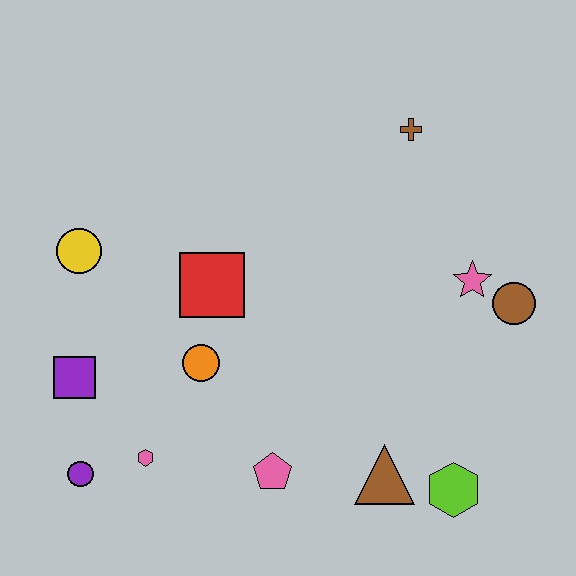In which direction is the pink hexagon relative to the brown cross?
The pink hexagon is below the brown cross.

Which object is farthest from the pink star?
The purple circle is farthest from the pink star.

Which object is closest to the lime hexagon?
The brown triangle is closest to the lime hexagon.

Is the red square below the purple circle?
No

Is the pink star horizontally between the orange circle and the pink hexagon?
No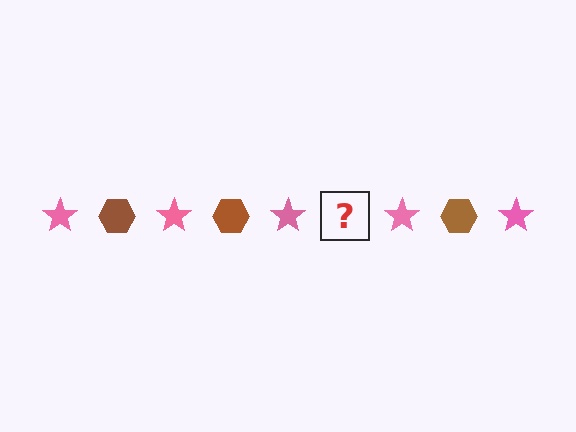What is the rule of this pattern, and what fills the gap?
The rule is that the pattern alternates between pink star and brown hexagon. The gap should be filled with a brown hexagon.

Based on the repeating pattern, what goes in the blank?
The blank should be a brown hexagon.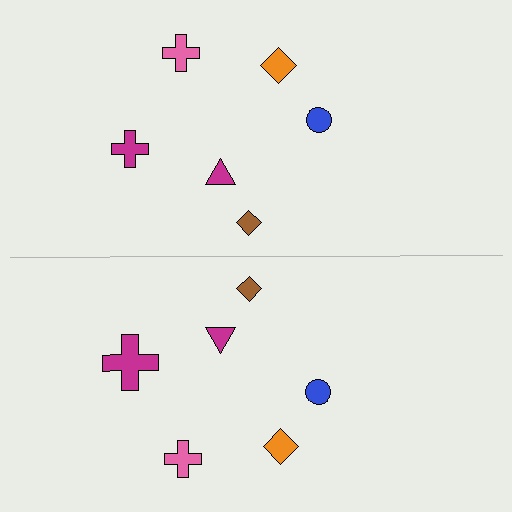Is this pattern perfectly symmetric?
No, the pattern is not perfectly symmetric. The magenta cross on the bottom side has a different size than its mirror counterpart.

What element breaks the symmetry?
The magenta cross on the bottom side has a different size than its mirror counterpart.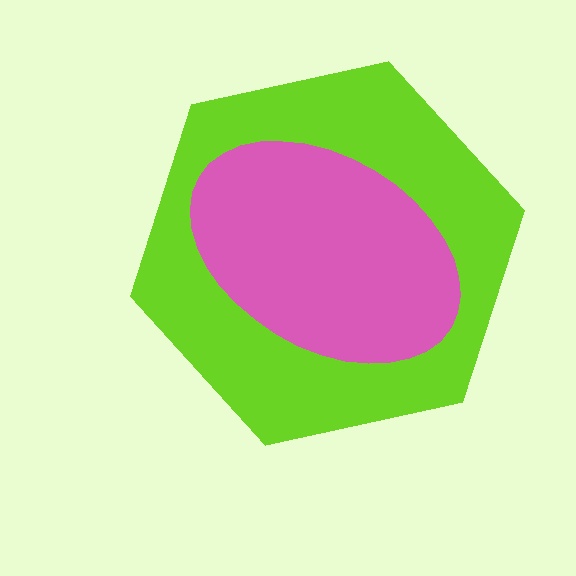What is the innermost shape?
The pink ellipse.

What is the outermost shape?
The lime hexagon.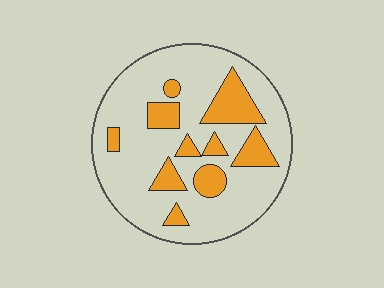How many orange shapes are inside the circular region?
10.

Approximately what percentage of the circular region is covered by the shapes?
Approximately 25%.